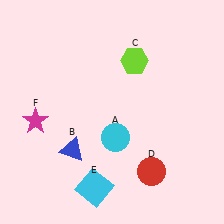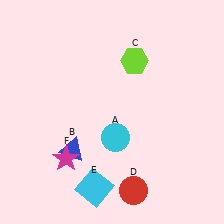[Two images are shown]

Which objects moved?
The objects that moved are: the red circle (D), the magenta star (F).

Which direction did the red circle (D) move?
The red circle (D) moved down.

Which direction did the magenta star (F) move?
The magenta star (F) moved down.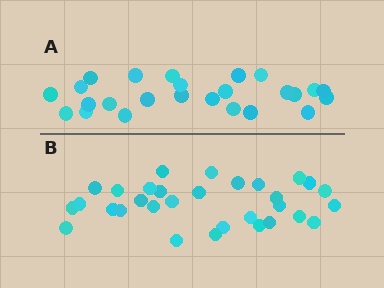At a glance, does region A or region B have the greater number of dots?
Region B (the bottom region) has more dots.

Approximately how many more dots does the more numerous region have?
Region B has about 6 more dots than region A.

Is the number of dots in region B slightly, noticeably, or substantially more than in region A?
Region B has only slightly more — the two regions are fairly close. The ratio is roughly 1.2 to 1.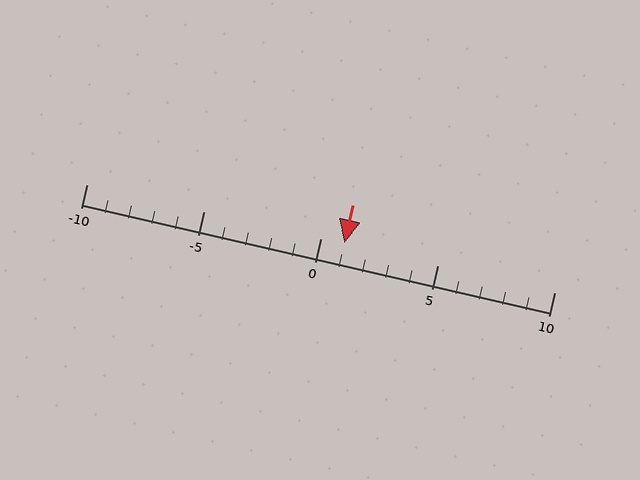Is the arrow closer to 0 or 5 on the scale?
The arrow is closer to 0.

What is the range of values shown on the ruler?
The ruler shows values from -10 to 10.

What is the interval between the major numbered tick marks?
The major tick marks are spaced 5 units apart.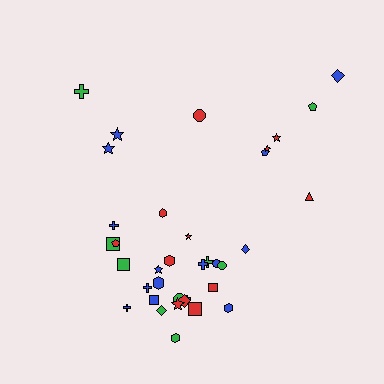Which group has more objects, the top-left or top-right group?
The top-right group.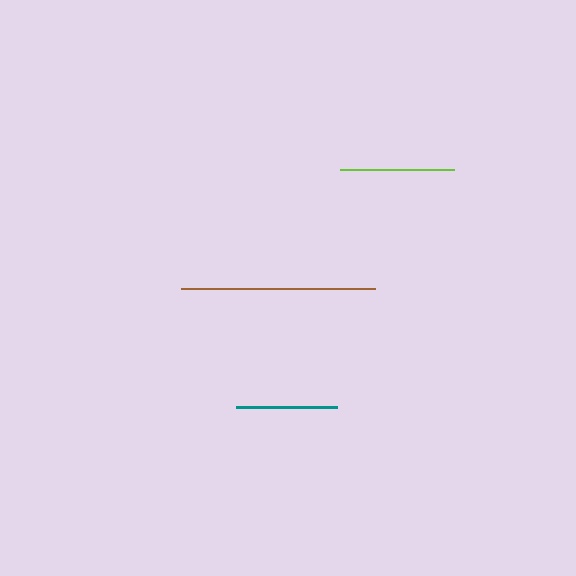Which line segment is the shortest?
The teal line is the shortest at approximately 101 pixels.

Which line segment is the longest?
The brown line is the longest at approximately 194 pixels.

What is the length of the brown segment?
The brown segment is approximately 194 pixels long.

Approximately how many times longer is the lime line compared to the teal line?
The lime line is approximately 1.1 times the length of the teal line.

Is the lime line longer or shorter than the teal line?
The lime line is longer than the teal line.